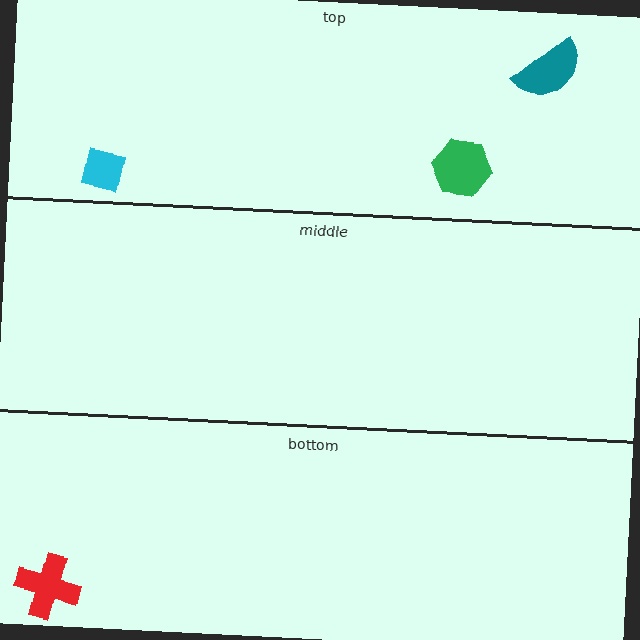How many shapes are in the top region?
3.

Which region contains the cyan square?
The top region.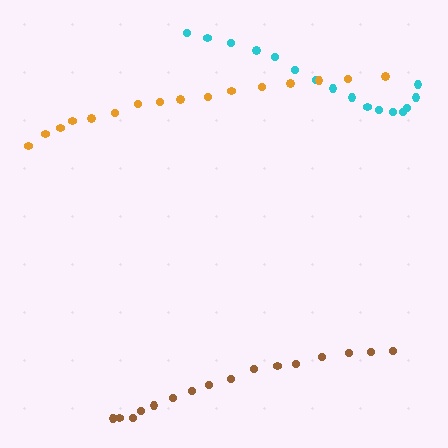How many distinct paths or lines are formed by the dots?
There are 3 distinct paths.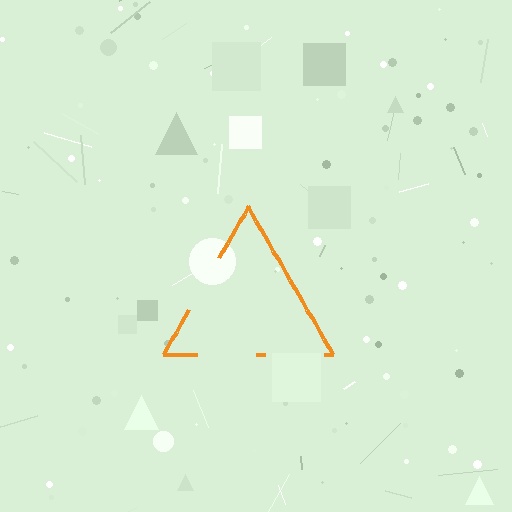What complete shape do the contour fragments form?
The contour fragments form a triangle.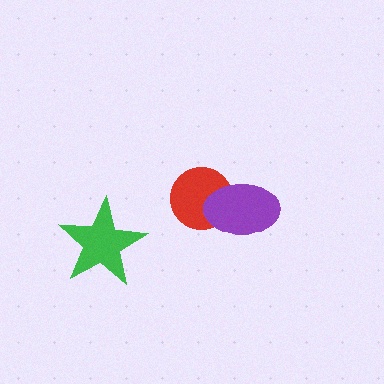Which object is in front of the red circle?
The purple ellipse is in front of the red circle.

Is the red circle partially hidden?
Yes, it is partially covered by another shape.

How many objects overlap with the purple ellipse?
1 object overlaps with the purple ellipse.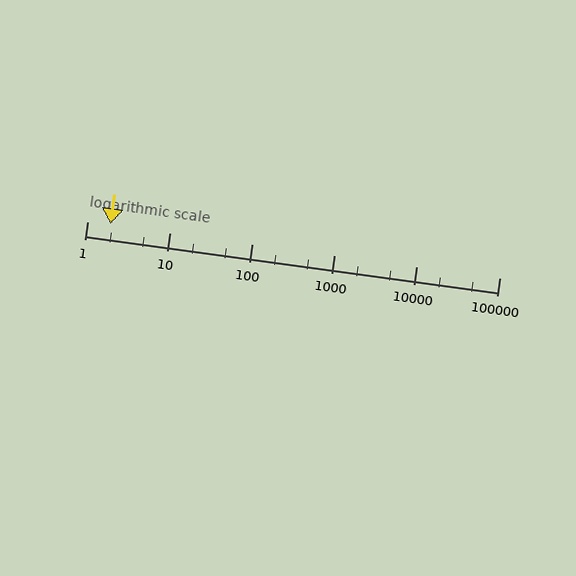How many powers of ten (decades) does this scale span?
The scale spans 5 decades, from 1 to 100000.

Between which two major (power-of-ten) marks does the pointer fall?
The pointer is between 1 and 10.